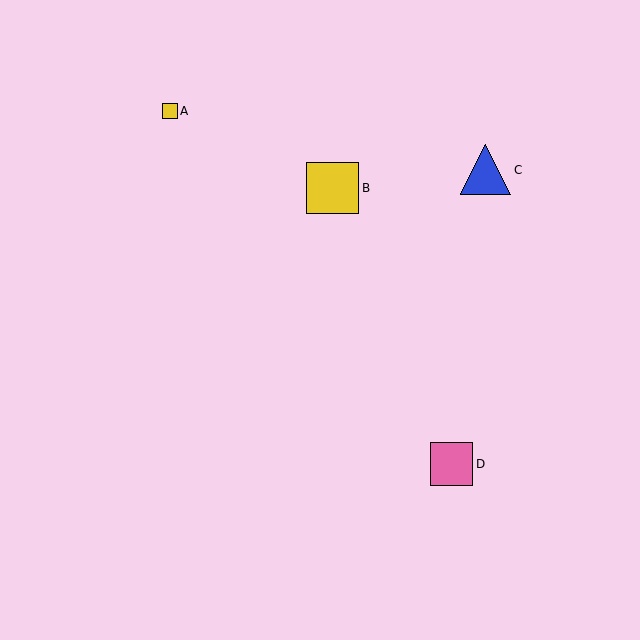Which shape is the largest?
The yellow square (labeled B) is the largest.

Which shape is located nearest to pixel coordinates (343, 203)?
The yellow square (labeled B) at (333, 188) is nearest to that location.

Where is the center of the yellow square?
The center of the yellow square is at (170, 111).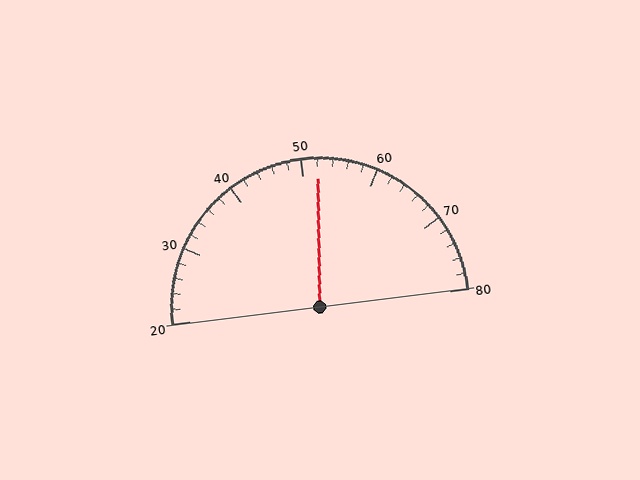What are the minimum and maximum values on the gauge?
The gauge ranges from 20 to 80.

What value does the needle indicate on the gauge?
The needle indicates approximately 52.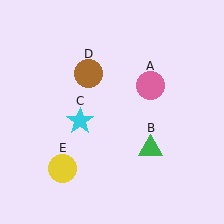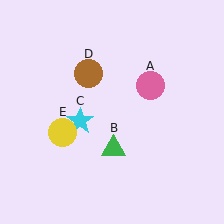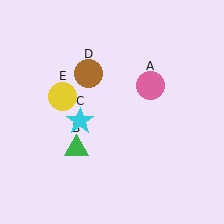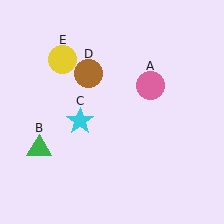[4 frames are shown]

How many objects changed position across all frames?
2 objects changed position: green triangle (object B), yellow circle (object E).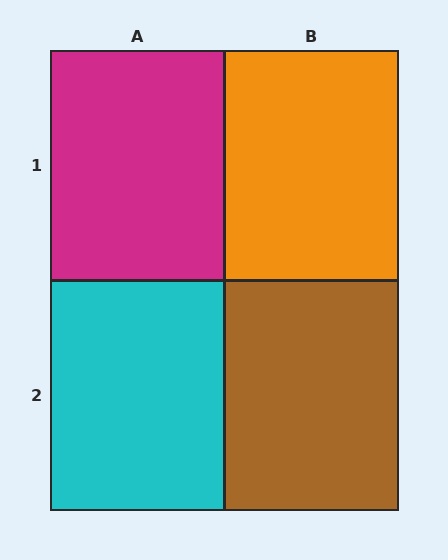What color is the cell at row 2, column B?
Brown.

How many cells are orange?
1 cell is orange.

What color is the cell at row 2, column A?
Cyan.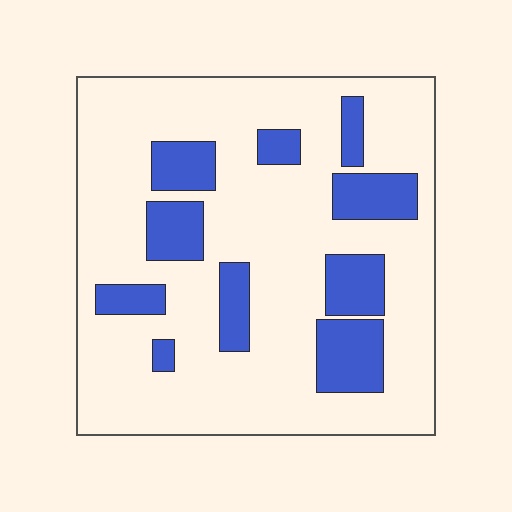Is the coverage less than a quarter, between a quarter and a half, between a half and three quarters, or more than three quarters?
Less than a quarter.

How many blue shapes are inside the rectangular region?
10.